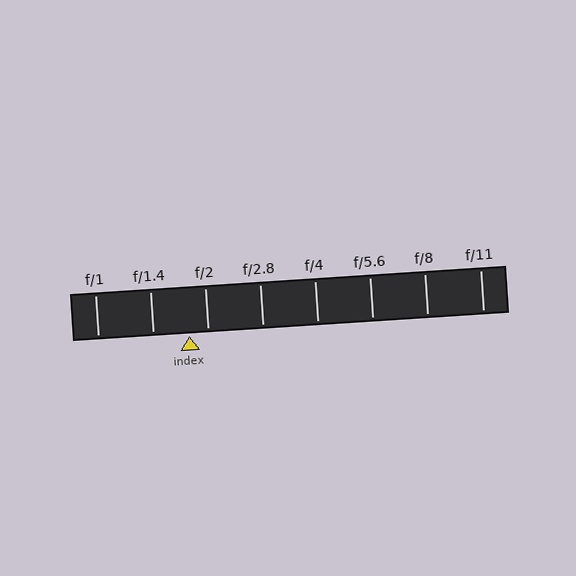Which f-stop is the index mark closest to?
The index mark is closest to f/2.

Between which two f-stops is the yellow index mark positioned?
The index mark is between f/1.4 and f/2.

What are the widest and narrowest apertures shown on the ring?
The widest aperture shown is f/1 and the narrowest is f/11.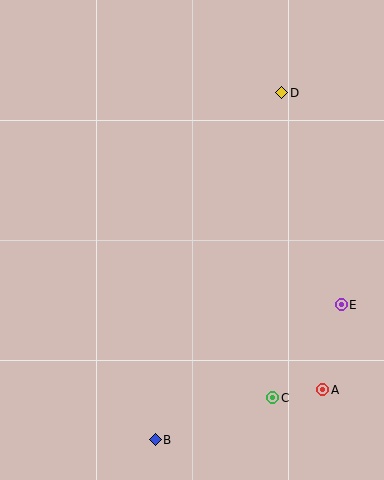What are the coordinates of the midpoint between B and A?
The midpoint between B and A is at (239, 415).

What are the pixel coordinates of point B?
Point B is at (155, 440).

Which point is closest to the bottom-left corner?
Point B is closest to the bottom-left corner.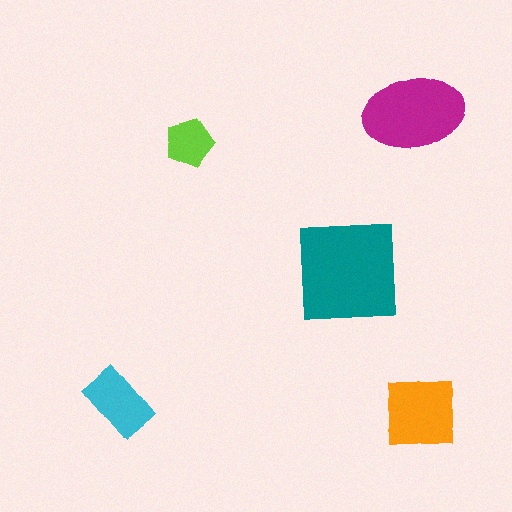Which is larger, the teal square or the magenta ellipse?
The teal square.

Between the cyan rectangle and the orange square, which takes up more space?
The orange square.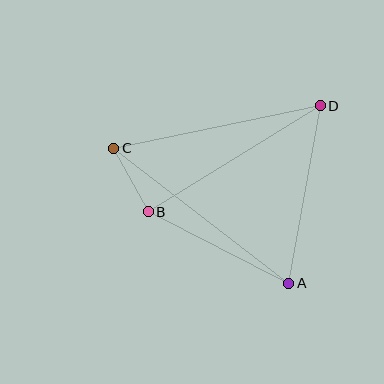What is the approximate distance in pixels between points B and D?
The distance between B and D is approximately 202 pixels.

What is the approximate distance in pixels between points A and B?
The distance between A and B is approximately 158 pixels.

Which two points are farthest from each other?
Points A and C are farthest from each other.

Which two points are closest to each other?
Points B and C are closest to each other.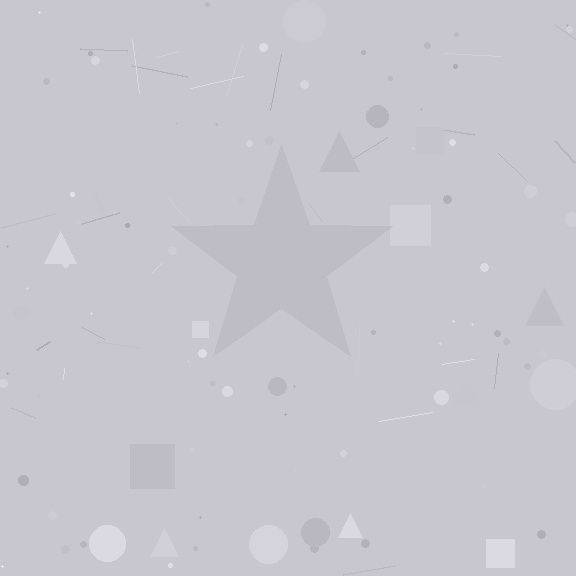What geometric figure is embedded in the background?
A star is embedded in the background.